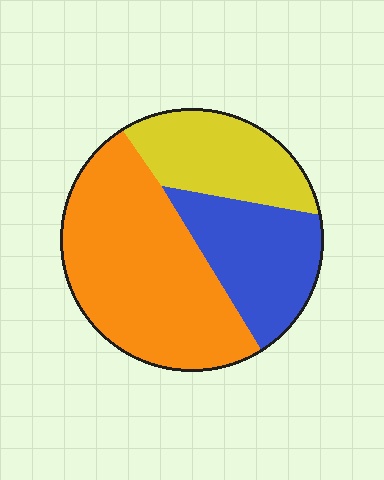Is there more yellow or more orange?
Orange.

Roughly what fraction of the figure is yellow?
Yellow covers roughly 25% of the figure.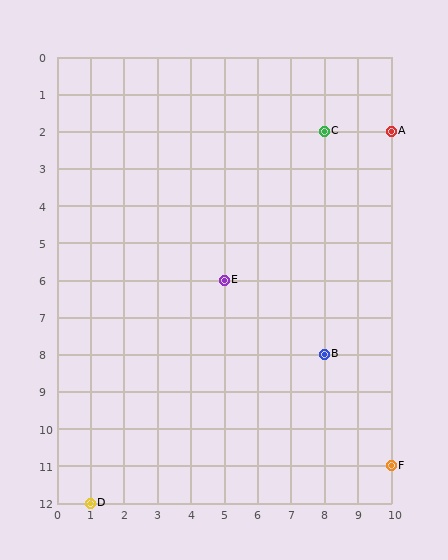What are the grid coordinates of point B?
Point B is at grid coordinates (8, 8).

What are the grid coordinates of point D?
Point D is at grid coordinates (1, 12).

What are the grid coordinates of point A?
Point A is at grid coordinates (10, 2).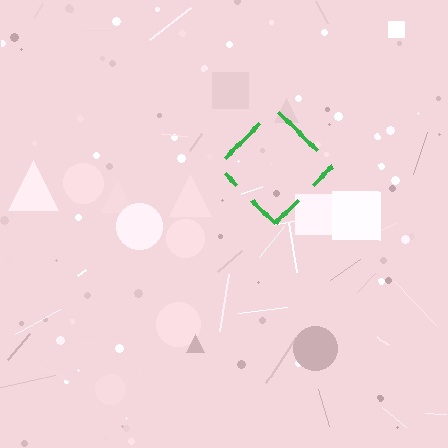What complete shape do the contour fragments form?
The contour fragments form a diamond.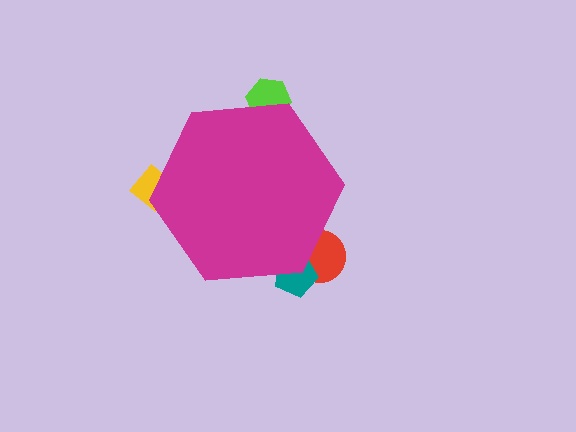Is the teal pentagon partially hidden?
Yes, the teal pentagon is partially hidden behind the magenta hexagon.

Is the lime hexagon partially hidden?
Yes, the lime hexagon is partially hidden behind the magenta hexagon.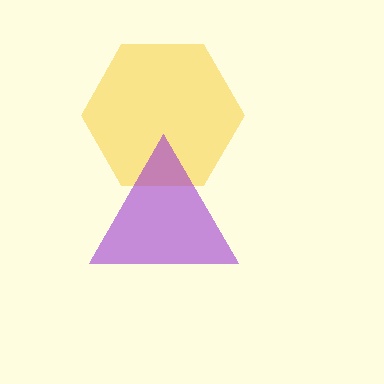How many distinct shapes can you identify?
There are 2 distinct shapes: a yellow hexagon, a purple triangle.